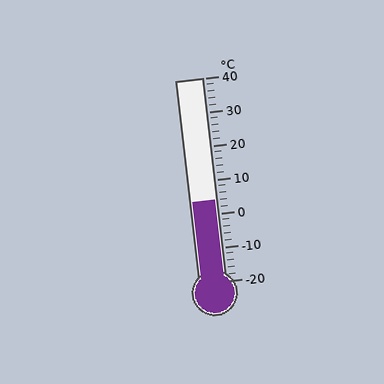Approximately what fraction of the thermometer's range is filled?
The thermometer is filled to approximately 40% of its range.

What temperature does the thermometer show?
The thermometer shows approximately 4°C.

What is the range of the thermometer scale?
The thermometer scale ranges from -20°C to 40°C.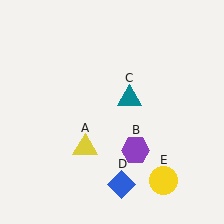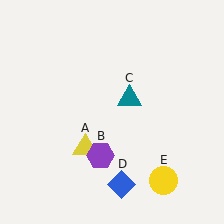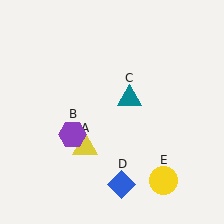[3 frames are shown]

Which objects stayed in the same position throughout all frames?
Yellow triangle (object A) and teal triangle (object C) and blue diamond (object D) and yellow circle (object E) remained stationary.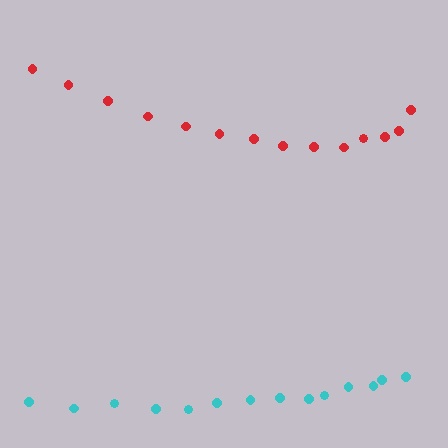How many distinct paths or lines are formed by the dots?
There are 2 distinct paths.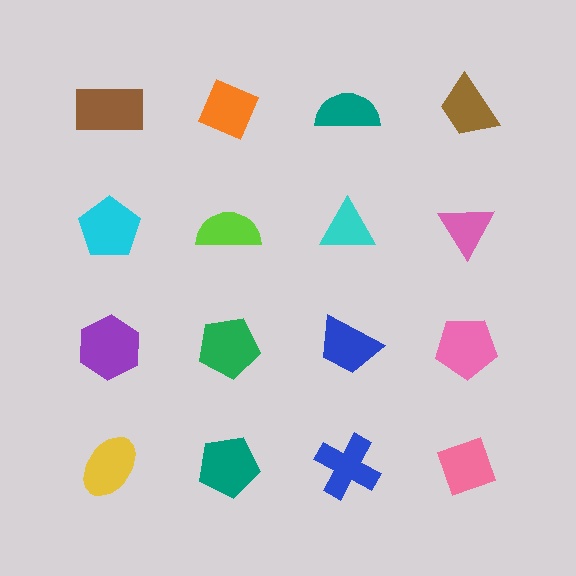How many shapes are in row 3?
4 shapes.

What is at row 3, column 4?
A pink pentagon.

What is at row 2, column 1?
A cyan pentagon.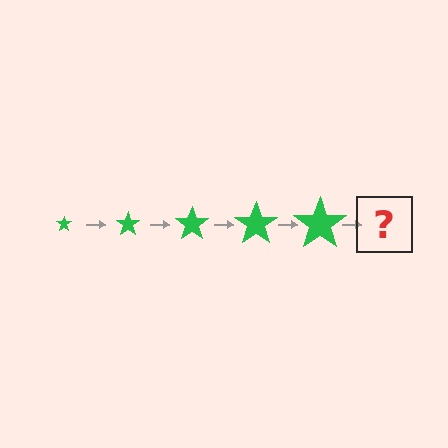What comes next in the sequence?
The next element should be a green star, larger than the previous one.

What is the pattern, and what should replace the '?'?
The pattern is that the star gets progressively larger each step. The '?' should be a green star, larger than the previous one.